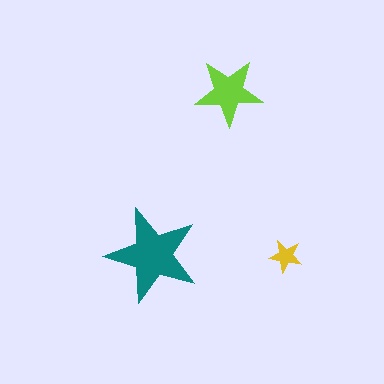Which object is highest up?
The lime star is topmost.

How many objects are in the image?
There are 3 objects in the image.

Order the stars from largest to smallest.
the teal one, the lime one, the yellow one.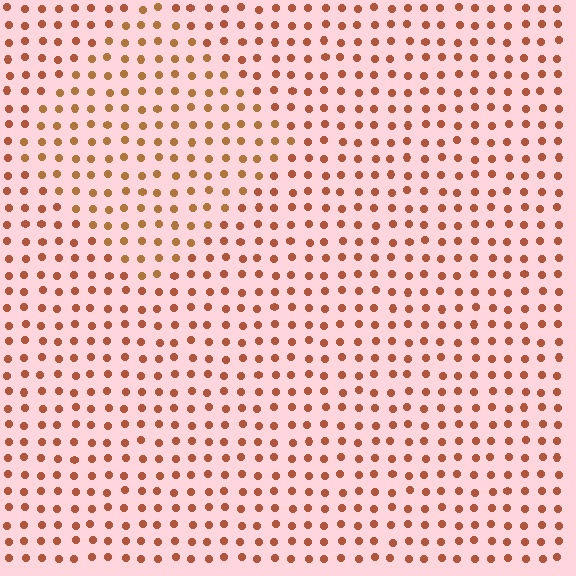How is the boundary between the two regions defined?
The boundary is defined purely by a slight shift in hue (about 18 degrees). Spacing, size, and orientation are identical on both sides.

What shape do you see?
I see a diamond.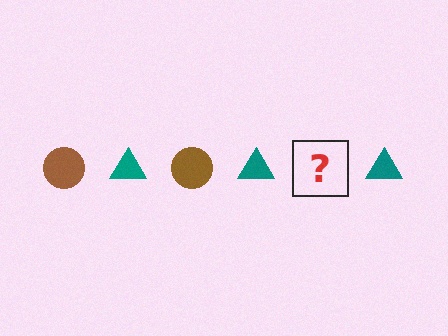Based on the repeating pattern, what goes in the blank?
The blank should be a brown circle.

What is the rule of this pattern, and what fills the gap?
The rule is that the pattern alternates between brown circle and teal triangle. The gap should be filled with a brown circle.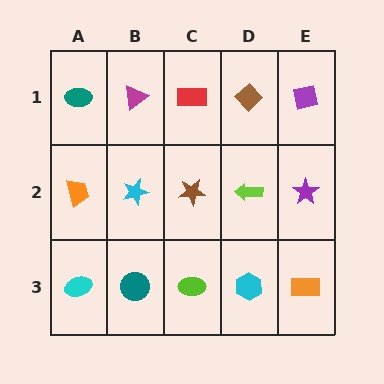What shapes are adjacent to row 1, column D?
A lime arrow (row 2, column D), a red rectangle (row 1, column C), a purple square (row 1, column E).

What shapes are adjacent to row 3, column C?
A brown star (row 2, column C), a teal circle (row 3, column B), a cyan hexagon (row 3, column D).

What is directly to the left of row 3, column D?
A lime ellipse.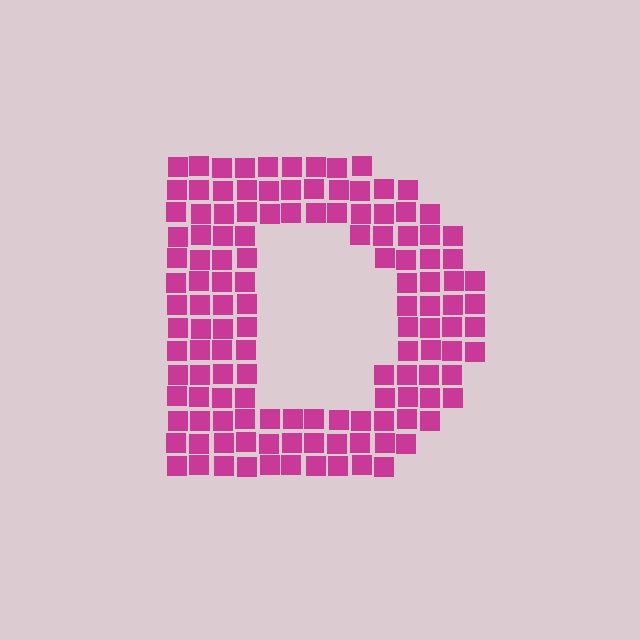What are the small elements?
The small elements are squares.